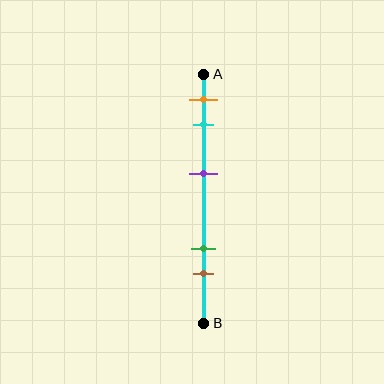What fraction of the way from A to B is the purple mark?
The purple mark is approximately 40% (0.4) of the way from A to B.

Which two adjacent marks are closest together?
The orange and cyan marks are the closest adjacent pair.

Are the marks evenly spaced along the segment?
No, the marks are not evenly spaced.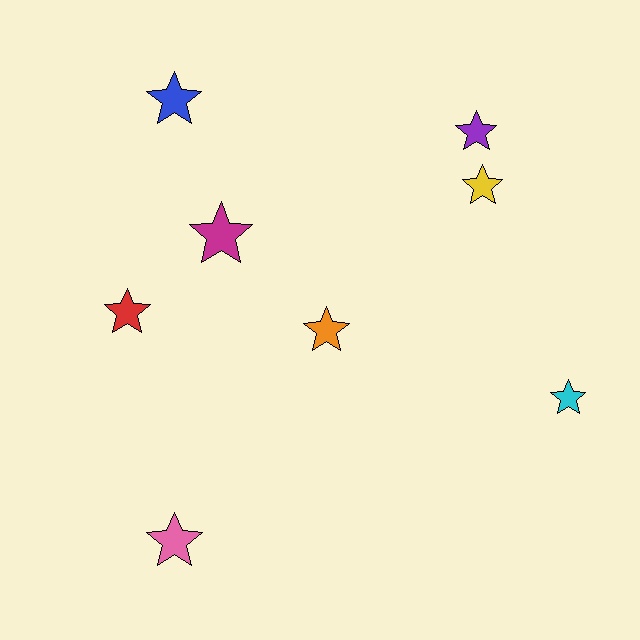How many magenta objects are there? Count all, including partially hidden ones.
There is 1 magenta object.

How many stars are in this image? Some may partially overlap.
There are 8 stars.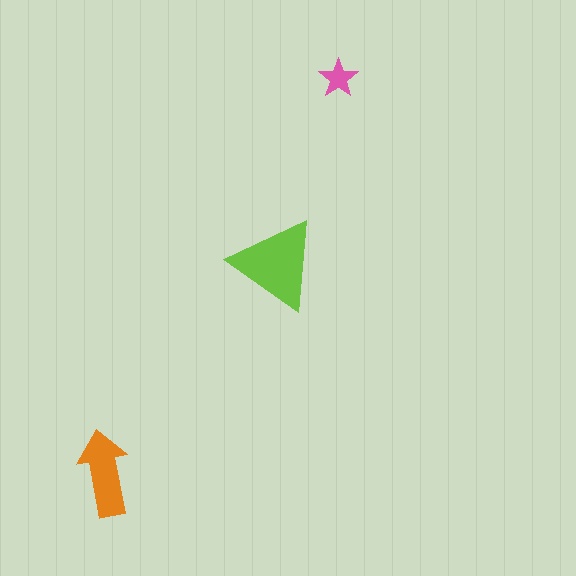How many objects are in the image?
There are 3 objects in the image.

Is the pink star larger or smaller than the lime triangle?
Smaller.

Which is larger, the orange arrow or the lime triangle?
The lime triangle.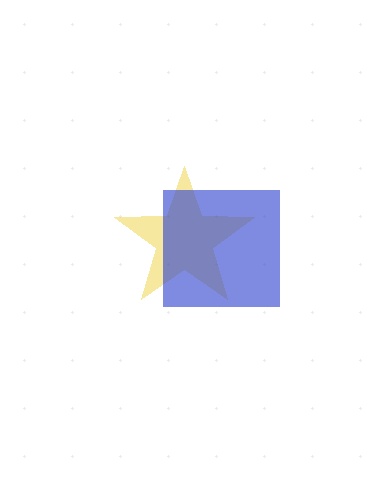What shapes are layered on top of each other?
The layered shapes are: a yellow star, a blue square.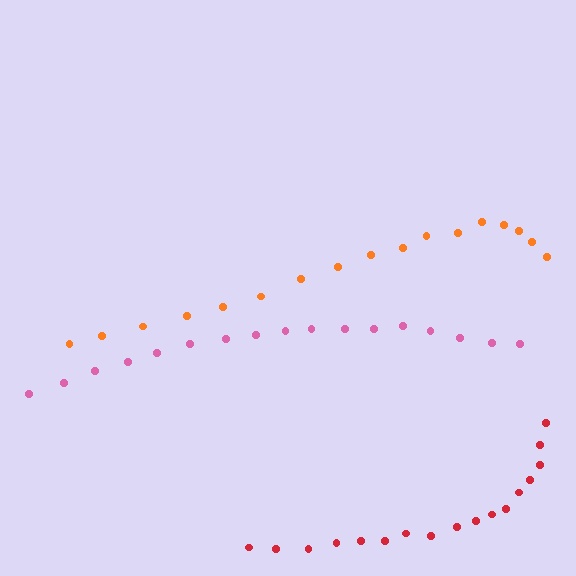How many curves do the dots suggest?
There are 3 distinct paths.